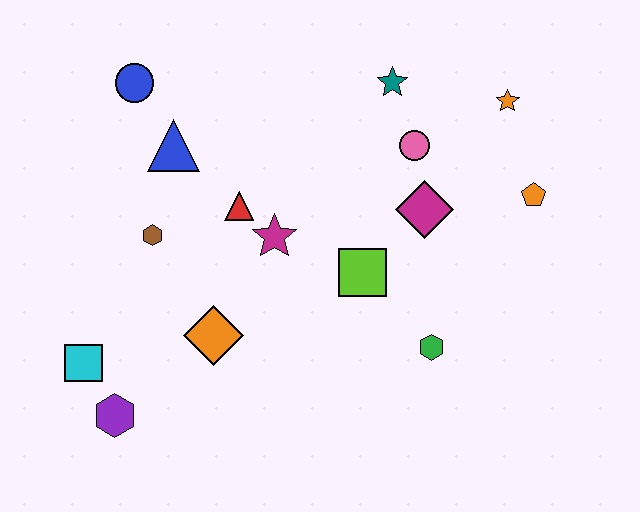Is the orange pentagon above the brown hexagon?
Yes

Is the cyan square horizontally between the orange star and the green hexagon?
No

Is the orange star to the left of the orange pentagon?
Yes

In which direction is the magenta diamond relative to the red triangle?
The magenta diamond is to the right of the red triangle.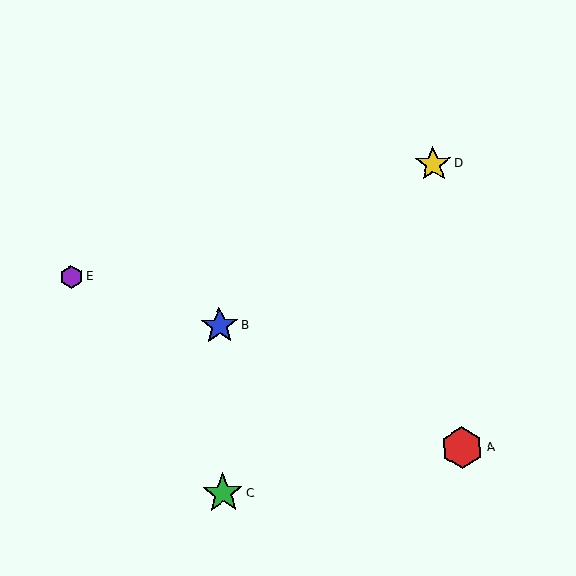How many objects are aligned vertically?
2 objects (B, C) are aligned vertically.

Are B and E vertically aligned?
No, B is at x≈219 and E is at x≈71.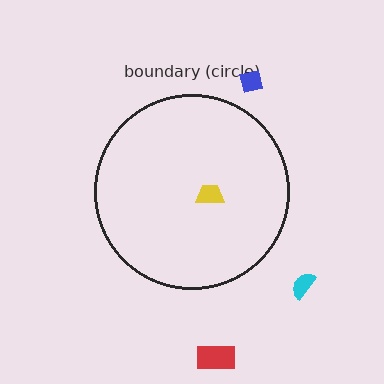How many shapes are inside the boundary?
1 inside, 3 outside.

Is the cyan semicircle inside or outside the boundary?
Outside.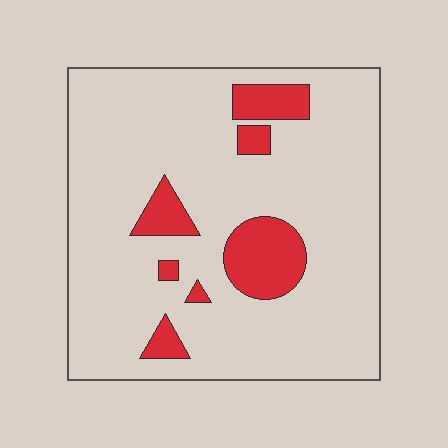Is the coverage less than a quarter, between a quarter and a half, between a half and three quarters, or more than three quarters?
Less than a quarter.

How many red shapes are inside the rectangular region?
7.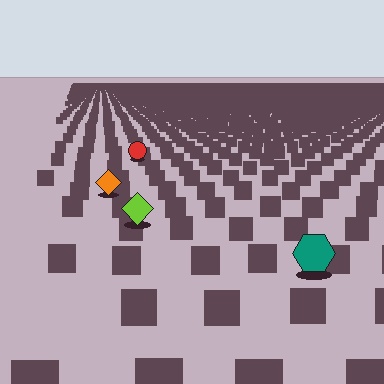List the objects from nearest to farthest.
From nearest to farthest: the teal hexagon, the lime diamond, the orange diamond, the red circle.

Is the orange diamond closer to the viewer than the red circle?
Yes. The orange diamond is closer — you can tell from the texture gradient: the ground texture is coarser near it.